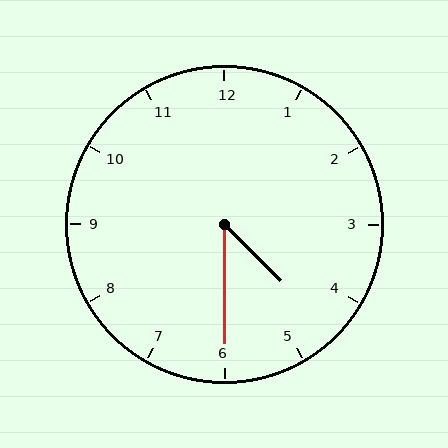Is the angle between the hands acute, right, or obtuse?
It is acute.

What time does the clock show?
4:30.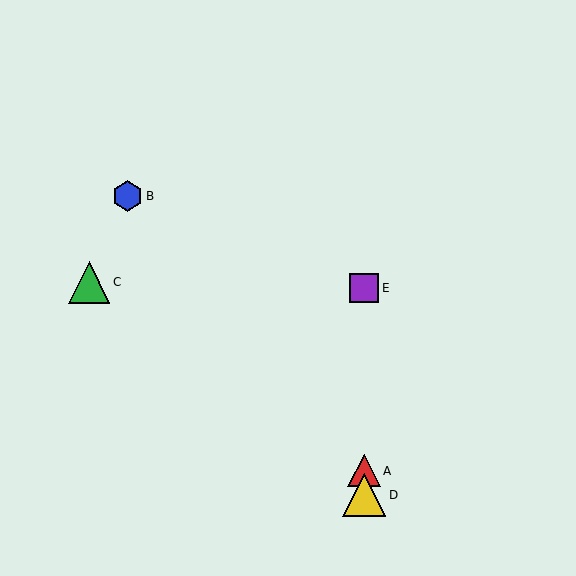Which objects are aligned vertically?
Objects A, D, E are aligned vertically.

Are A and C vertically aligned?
No, A is at x≈364 and C is at x≈89.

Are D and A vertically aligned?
Yes, both are at x≈364.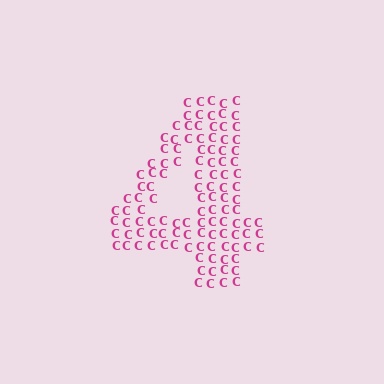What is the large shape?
The large shape is the digit 4.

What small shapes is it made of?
It is made of small letter C's.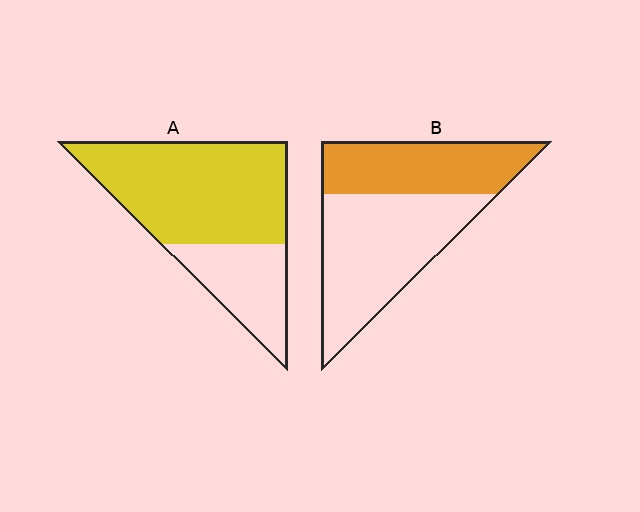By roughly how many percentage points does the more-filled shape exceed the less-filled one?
By roughly 30 percentage points (A over B).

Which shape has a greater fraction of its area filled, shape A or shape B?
Shape A.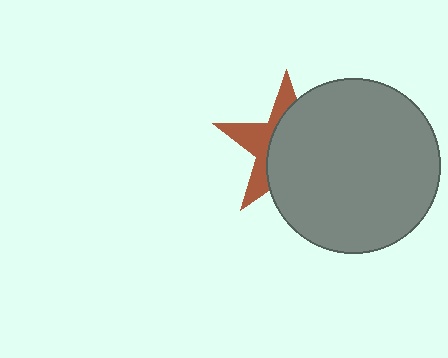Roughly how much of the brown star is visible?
A small part of it is visible (roughly 37%).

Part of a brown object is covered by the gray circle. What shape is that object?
It is a star.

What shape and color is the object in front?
The object in front is a gray circle.